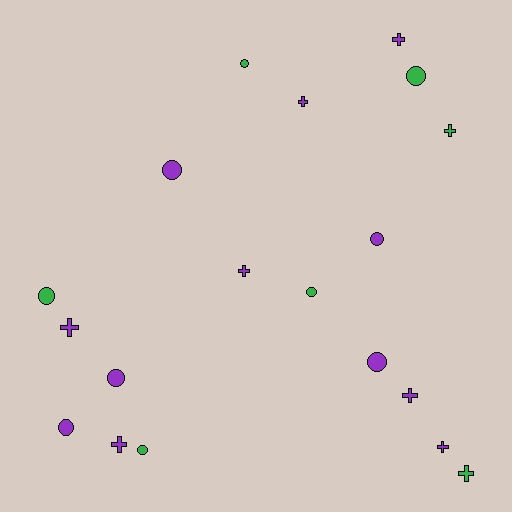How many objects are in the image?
There are 19 objects.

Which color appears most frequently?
Purple, with 12 objects.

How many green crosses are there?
There are 2 green crosses.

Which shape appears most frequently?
Circle, with 10 objects.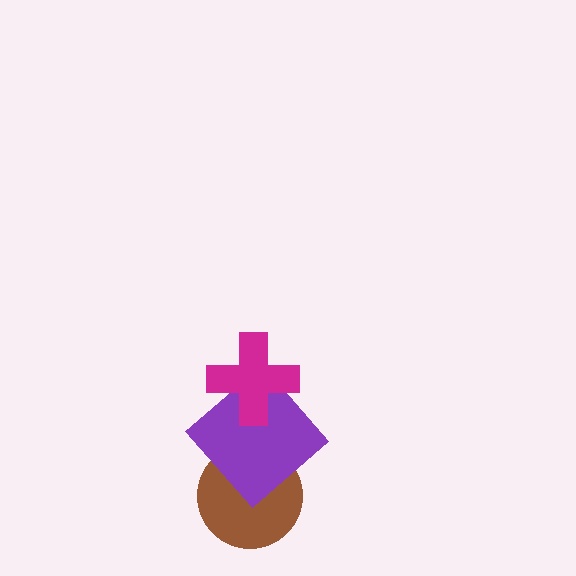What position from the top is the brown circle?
The brown circle is 3rd from the top.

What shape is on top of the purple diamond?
The magenta cross is on top of the purple diamond.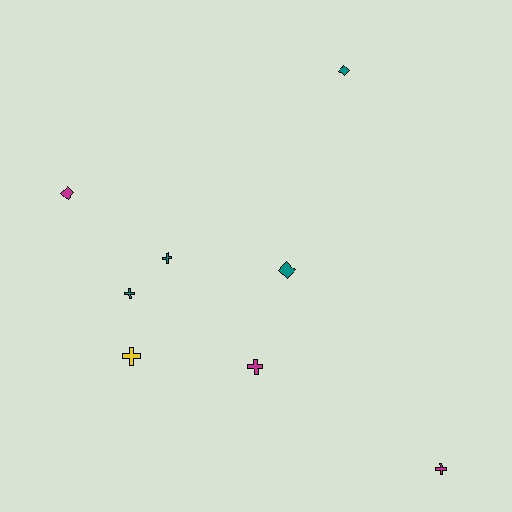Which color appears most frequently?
Teal, with 4 objects.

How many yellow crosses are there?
There is 1 yellow cross.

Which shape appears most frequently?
Cross, with 5 objects.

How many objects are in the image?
There are 8 objects.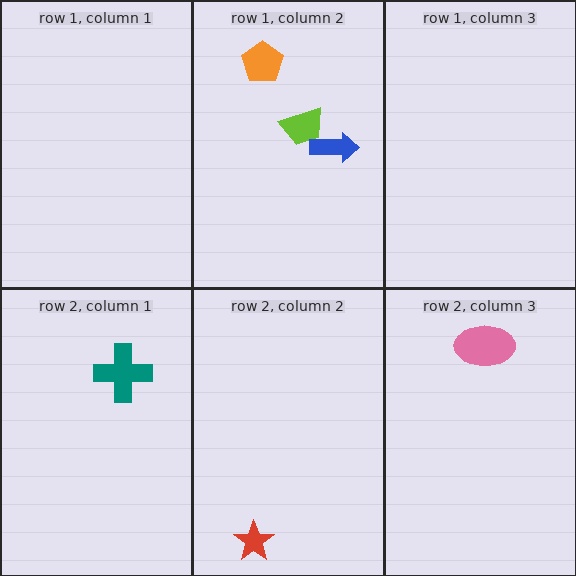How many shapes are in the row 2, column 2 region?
1.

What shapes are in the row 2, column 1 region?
The teal cross.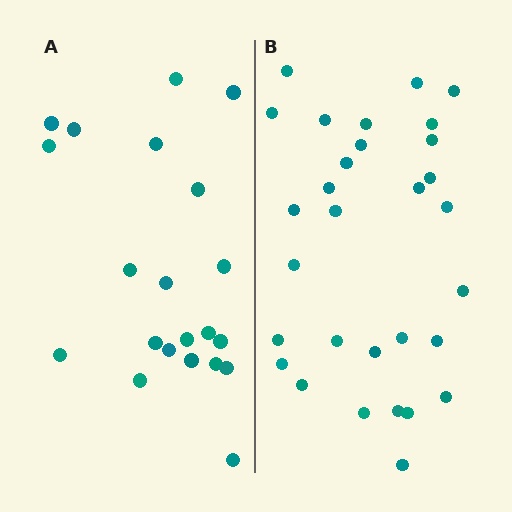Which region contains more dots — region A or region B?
Region B (the right region) has more dots.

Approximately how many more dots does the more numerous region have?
Region B has roughly 8 or so more dots than region A.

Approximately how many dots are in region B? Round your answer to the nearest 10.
About 30 dots.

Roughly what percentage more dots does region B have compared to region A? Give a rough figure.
About 45% more.